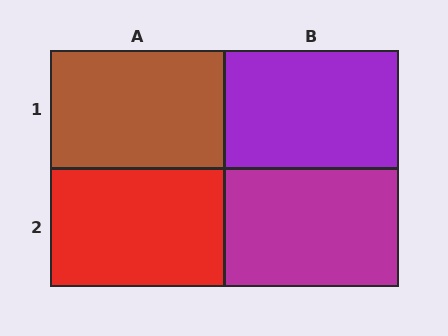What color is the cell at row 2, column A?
Red.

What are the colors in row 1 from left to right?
Brown, purple.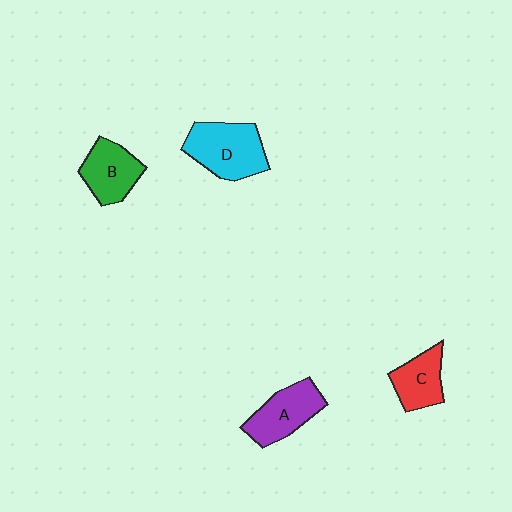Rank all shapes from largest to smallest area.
From largest to smallest: D (cyan), A (purple), B (green), C (red).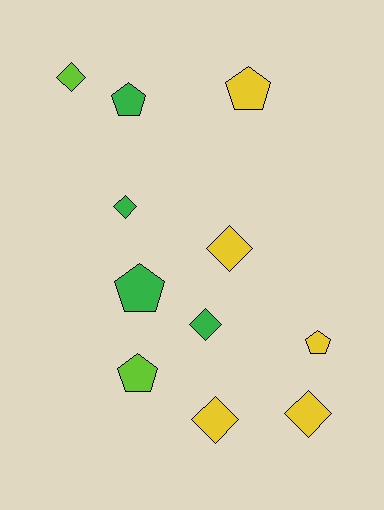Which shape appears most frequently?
Diamond, with 6 objects.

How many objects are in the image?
There are 11 objects.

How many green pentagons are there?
There are 2 green pentagons.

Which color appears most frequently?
Yellow, with 5 objects.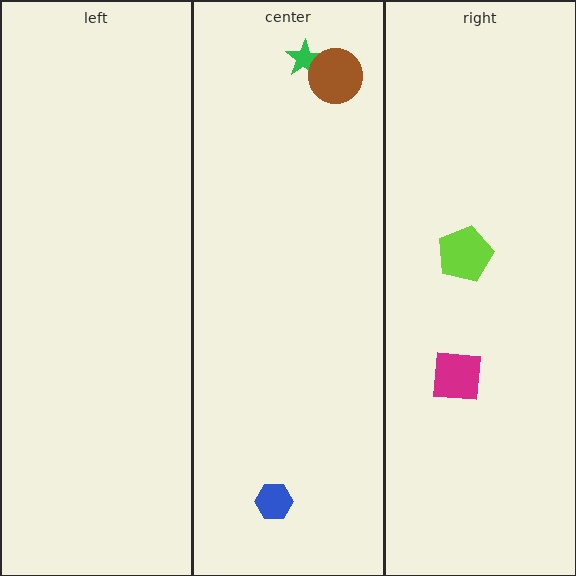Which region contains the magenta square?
The right region.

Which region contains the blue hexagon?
The center region.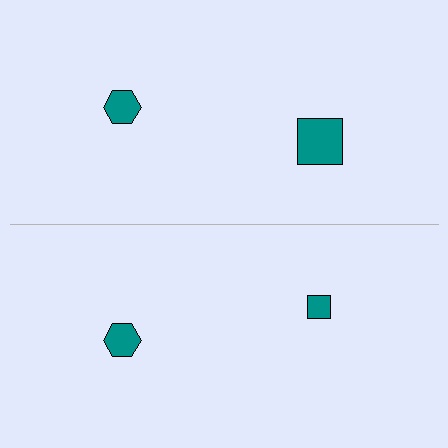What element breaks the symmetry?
The teal square on the bottom side has a different size than its mirror counterpart.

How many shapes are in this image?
There are 4 shapes in this image.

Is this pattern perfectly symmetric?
No, the pattern is not perfectly symmetric. The teal square on the bottom side has a different size than its mirror counterpart.